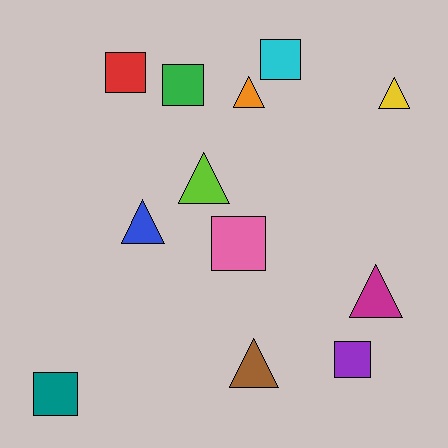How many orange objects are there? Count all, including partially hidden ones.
There is 1 orange object.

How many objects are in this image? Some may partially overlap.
There are 12 objects.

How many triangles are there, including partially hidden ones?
There are 6 triangles.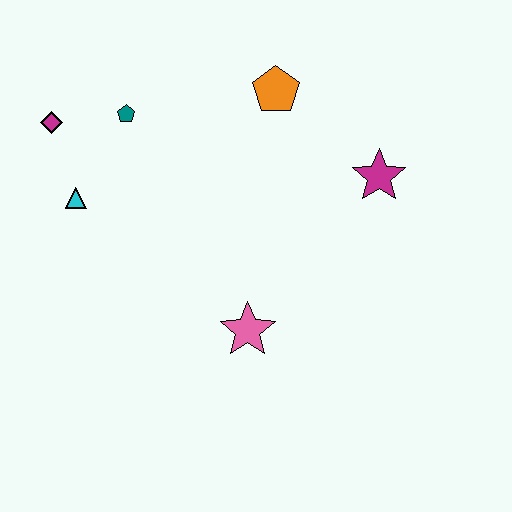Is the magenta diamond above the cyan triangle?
Yes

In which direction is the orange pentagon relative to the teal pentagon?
The orange pentagon is to the right of the teal pentagon.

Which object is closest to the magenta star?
The orange pentagon is closest to the magenta star.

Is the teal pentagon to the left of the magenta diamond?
No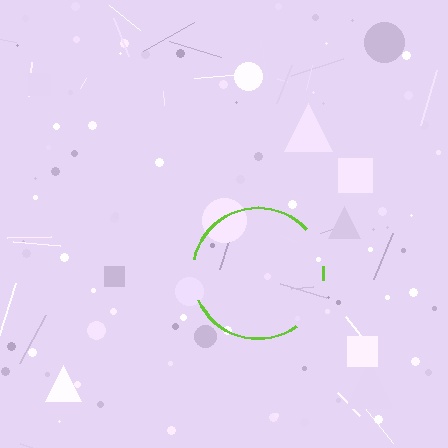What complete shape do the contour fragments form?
The contour fragments form a circle.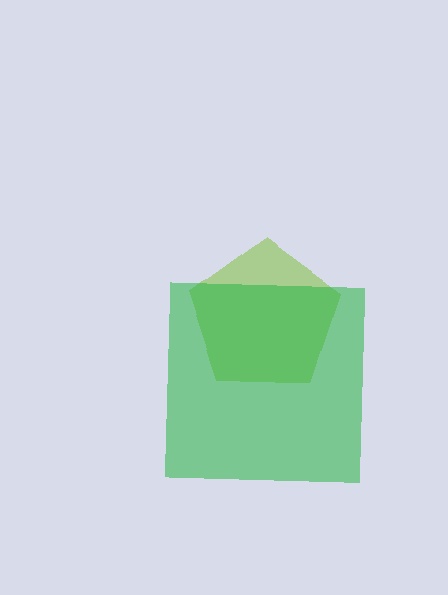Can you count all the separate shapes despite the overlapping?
Yes, there are 2 separate shapes.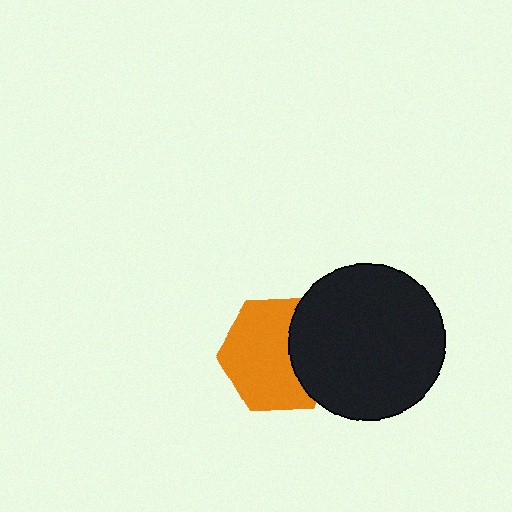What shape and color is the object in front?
The object in front is a black circle.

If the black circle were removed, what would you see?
You would see the complete orange hexagon.